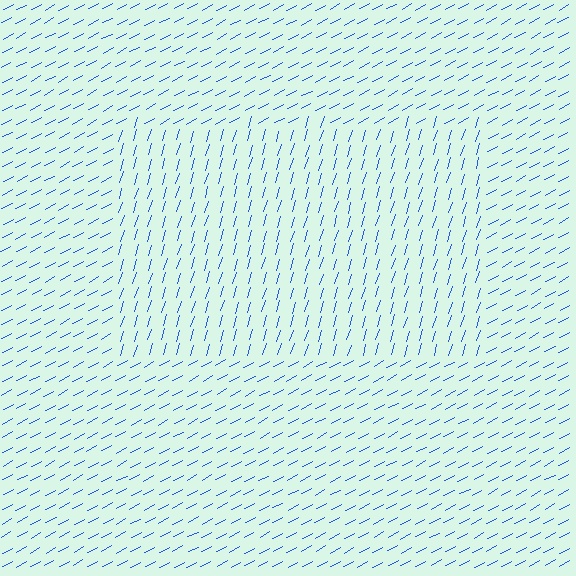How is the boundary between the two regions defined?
The boundary is defined purely by a change in line orientation (approximately 45 degrees difference). All lines are the same color and thickness.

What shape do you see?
I see a rectangle.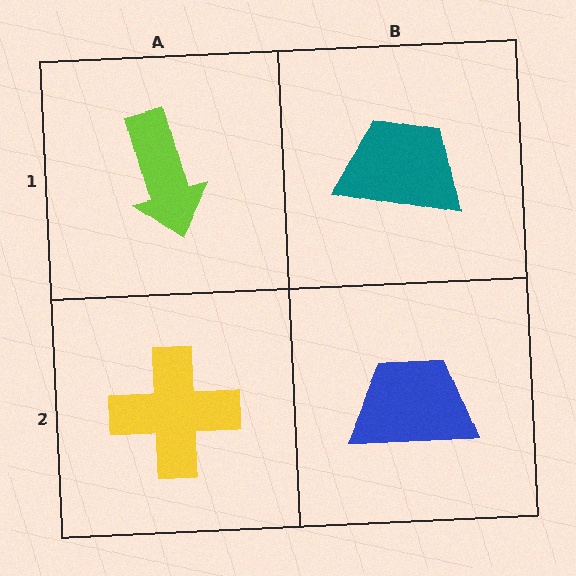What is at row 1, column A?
A lime arrow.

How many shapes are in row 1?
2 shapes.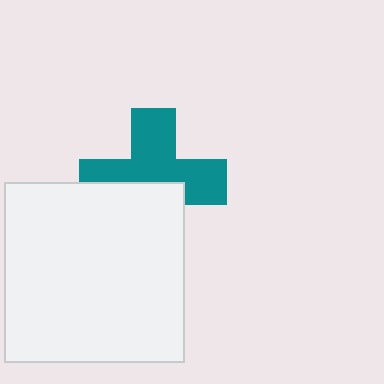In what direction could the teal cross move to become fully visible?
The teal cross could move up. That would shift it out from behind the white square entirely.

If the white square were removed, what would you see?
You would see the complete teal cross.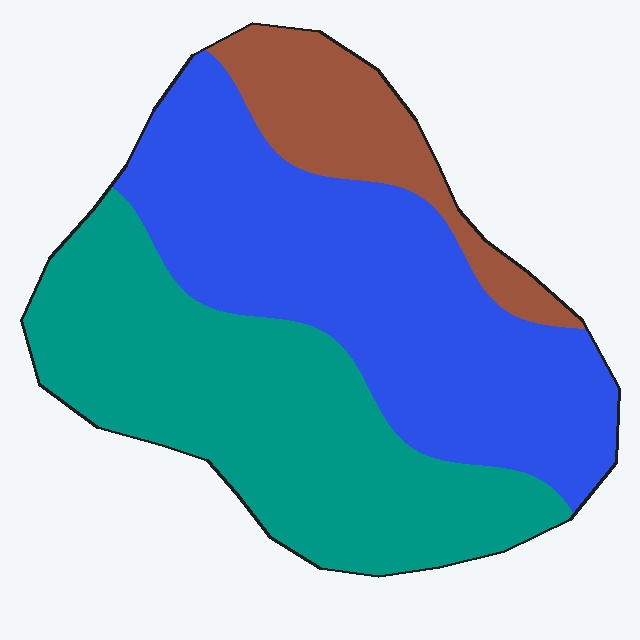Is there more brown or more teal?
Teal.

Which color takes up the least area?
Brown, at roughly 15%.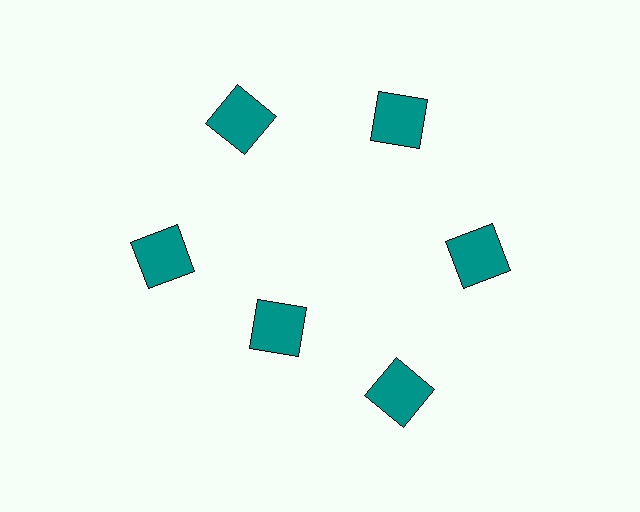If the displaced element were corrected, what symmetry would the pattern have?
It would have 6-fold rotational symmetry — the pattern would map onto itself every 60 degrees.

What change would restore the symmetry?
The symmetry would be restored by moving it outward, back onto the ring so that all 6 squares sit at equal angles and equal distance from the center.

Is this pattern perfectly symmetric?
No. The 6 teal squares are arranged in a ring, but one element near the 7 o'clock position is pulled inward toward the center, breaking the 6-fold rotational symmetry.